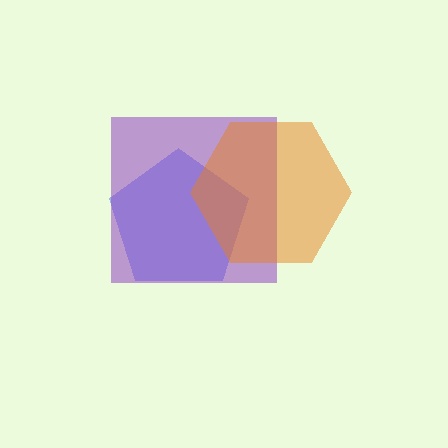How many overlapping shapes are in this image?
There are 3 overlapping shapes in the image.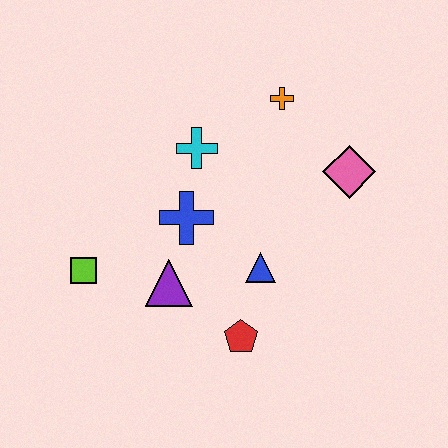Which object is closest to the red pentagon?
The blue triangle is closest to the red pentagon.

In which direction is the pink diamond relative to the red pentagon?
The pink diamond is above the red pentagon.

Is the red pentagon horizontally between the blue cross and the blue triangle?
Yes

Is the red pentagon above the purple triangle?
No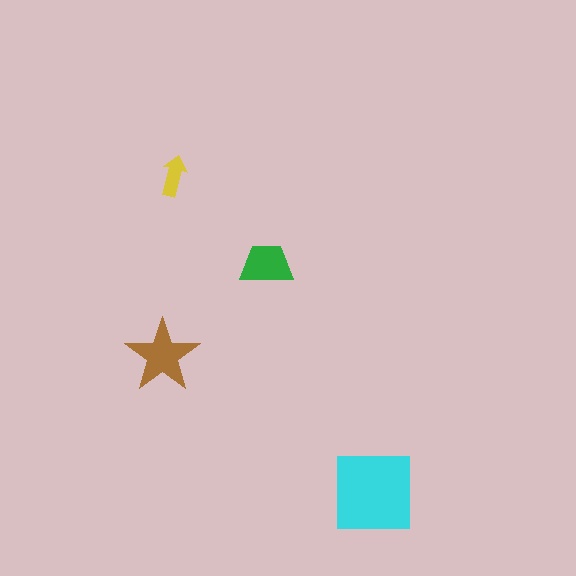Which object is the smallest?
The yellow arrow.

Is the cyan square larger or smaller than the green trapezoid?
Larger.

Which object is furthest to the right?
The cyan square is rightmost.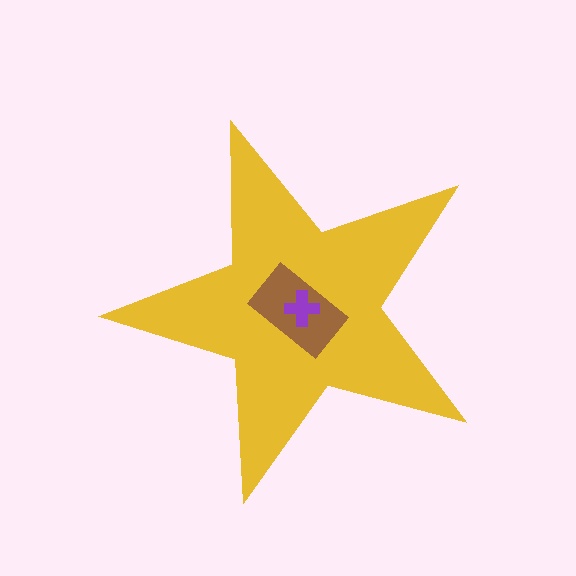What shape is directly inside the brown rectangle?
The purple cross.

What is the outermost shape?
The yellow star.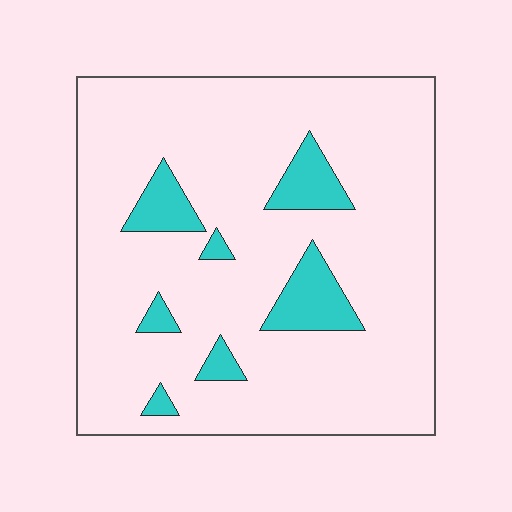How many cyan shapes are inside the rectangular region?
7.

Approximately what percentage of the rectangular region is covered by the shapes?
Approximately 10%.